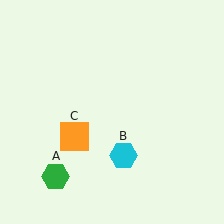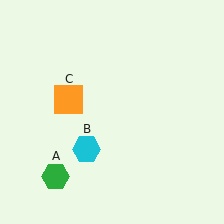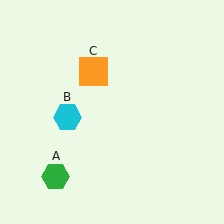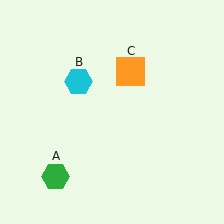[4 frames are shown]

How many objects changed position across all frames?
2 objects changed position: cyan hexagon (object B), orange square (object C).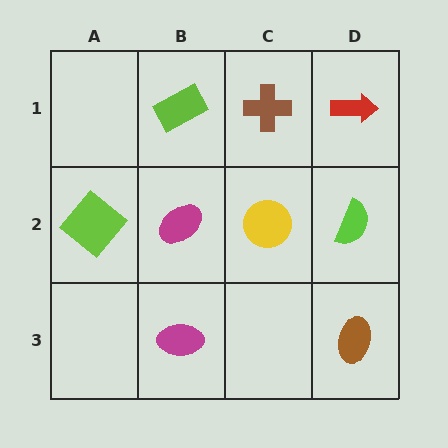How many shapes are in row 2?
4 shapes.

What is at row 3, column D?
A brown ellipse.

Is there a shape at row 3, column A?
No, that cell is empty.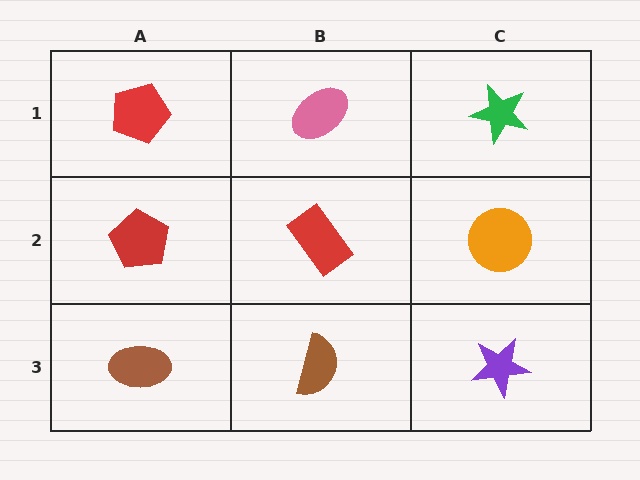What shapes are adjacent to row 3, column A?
A red pentagon (row 2, column A), a brown semicircle (row 3, column B).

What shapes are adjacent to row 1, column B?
A red rectangle (row 2, column B), a red pentagon (row 1, column A), a green star (row 1, column C).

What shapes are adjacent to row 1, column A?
A red pentagon (row 2, column A), a pink ellipse (row 1, column B).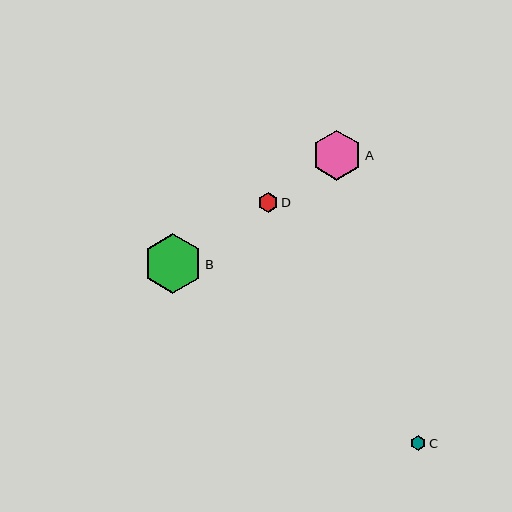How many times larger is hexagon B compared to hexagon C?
Hexagon B is approximately 3.9 times the size of hexagon C.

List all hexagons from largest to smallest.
From largest to smallest: B, A, D, C.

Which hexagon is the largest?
Hexagon B is the largest with a size of approximately 59 pixels.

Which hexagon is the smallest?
Hexagon C is the smallest with a size of approximately 15 pixels.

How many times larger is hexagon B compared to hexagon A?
Hexagon B is approximately 1.2 times the size of hexagon A.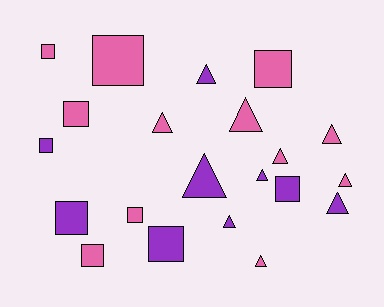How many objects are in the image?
There are 21 objects.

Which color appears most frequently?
Pink, with 12 objects.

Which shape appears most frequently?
Triangle, with 11 objects.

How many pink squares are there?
There are 6 pink squares.